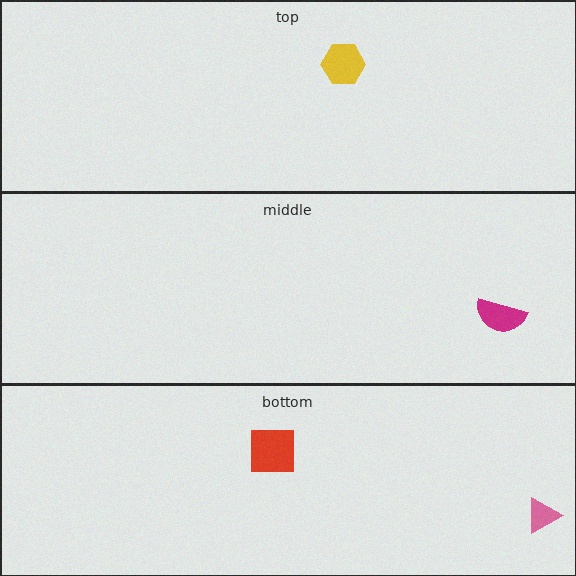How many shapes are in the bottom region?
2.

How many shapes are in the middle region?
1.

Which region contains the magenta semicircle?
The middle region.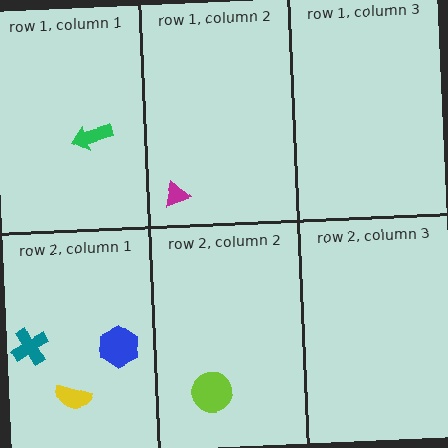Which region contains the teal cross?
The row 2, column 1 region.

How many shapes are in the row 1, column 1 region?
1.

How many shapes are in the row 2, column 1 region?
3.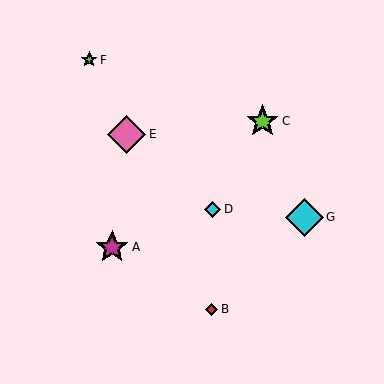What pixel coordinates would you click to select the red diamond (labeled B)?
Click at (212, 309) to select the red diamond B.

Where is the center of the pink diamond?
The center of the pink diamond is at (127, 134).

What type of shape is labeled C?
Shape C is a lime star.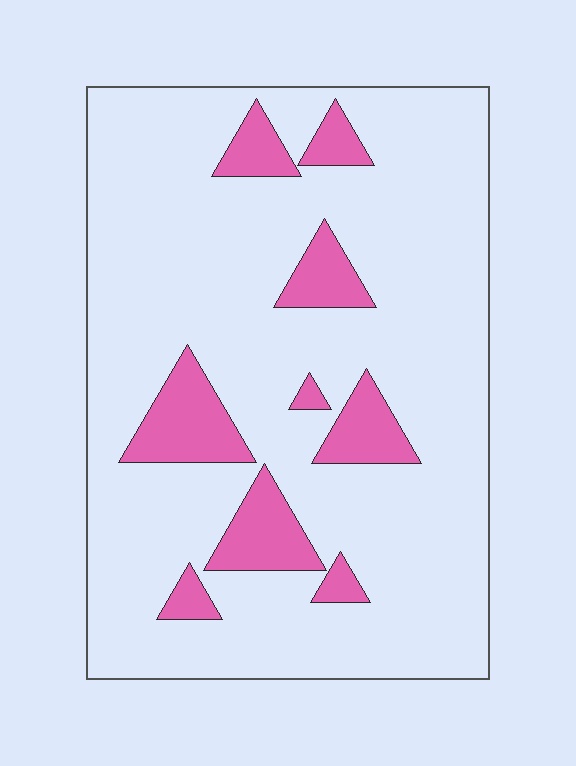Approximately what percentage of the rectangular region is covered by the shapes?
Approximately 15%.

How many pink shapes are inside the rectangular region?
9.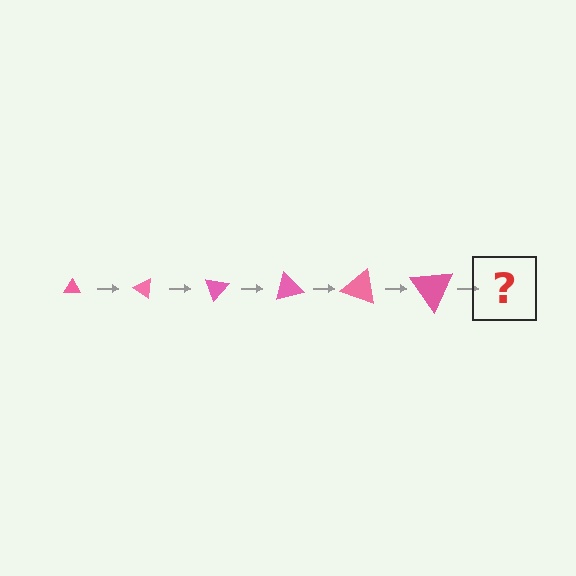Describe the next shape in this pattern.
It should be a triangle, larger than the previous one and rotated 210 degrees from the start.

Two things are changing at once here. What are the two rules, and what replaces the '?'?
The two rules are that the triangle grows larger each step and it rotates 35 degrees each step. The '?' should be a triangle, larger than the previous one and rotated 210 degrees from the start.